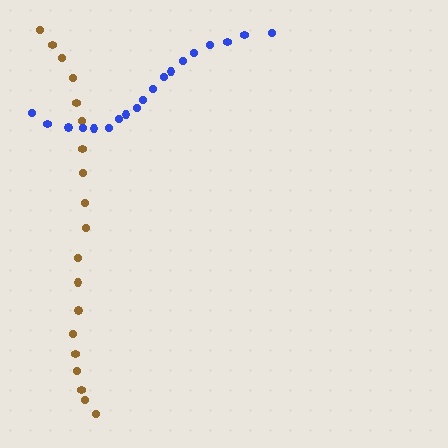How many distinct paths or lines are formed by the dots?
There are 2 distinct paths.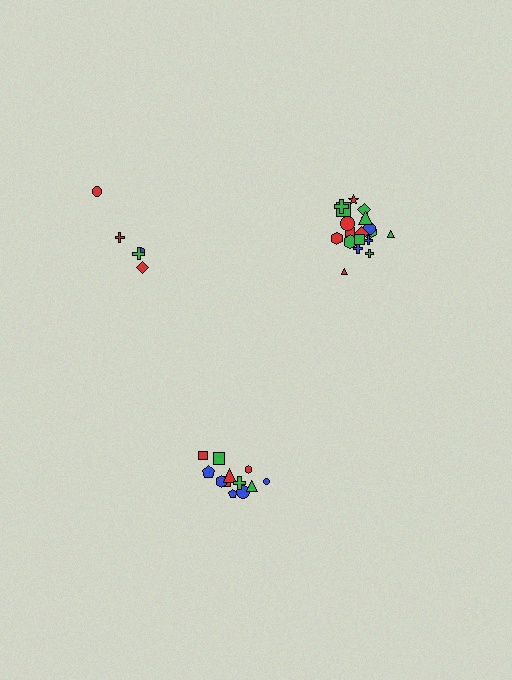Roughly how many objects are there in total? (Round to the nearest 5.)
Roughly 40 objects in total.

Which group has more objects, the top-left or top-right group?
The top-right group.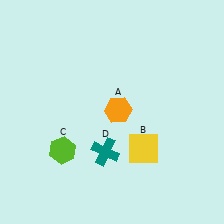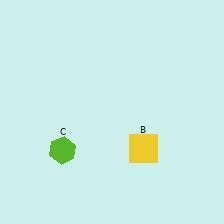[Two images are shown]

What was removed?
The orange hexagon (A), the teal cross (D) were removed in Image 2.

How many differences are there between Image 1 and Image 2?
There are 2 differences between the two images.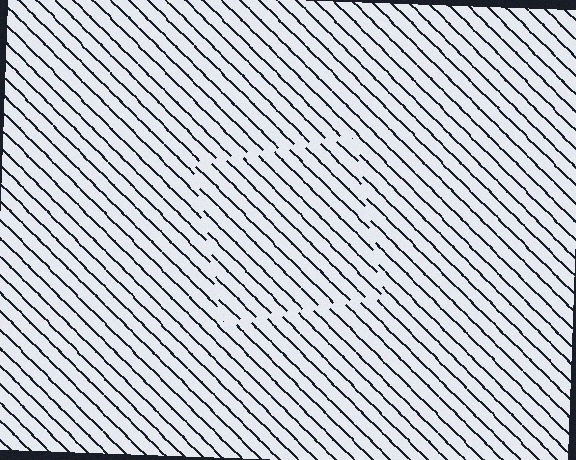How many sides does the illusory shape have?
4 sides — the line-ends trace a square.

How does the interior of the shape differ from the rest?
The interior of the shape contains the same grating, shifted by half a period — the contour is defined by the phase discontinuity where line-ends from the inner and outer gratings abut.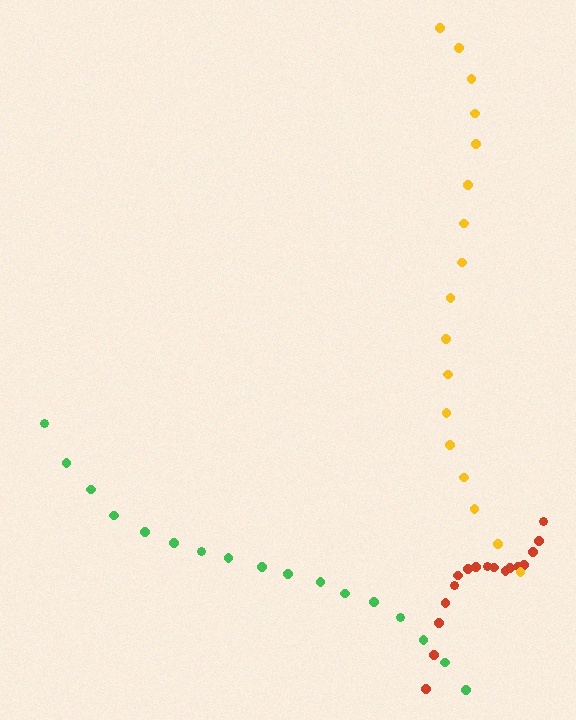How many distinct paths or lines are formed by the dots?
There are 3 distinct paths.